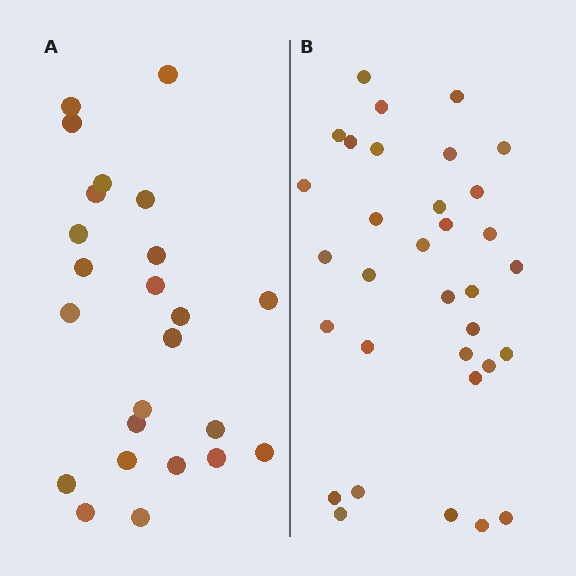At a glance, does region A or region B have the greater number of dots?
Region B (the right region) has more dots.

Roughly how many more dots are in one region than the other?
Region B has roughly 8 or so more dots than region A.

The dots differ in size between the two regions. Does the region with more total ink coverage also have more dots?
No. Region A has more total ink coverage because its dots are larger, but region B actually contains more individual dots. Total area can be misleading — the number of items is what matters here.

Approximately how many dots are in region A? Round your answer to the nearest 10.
About 20 dots. (The exact count is 24, which rounds to 20.)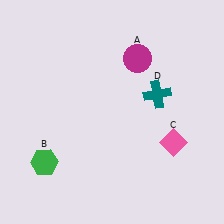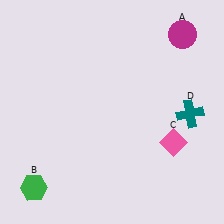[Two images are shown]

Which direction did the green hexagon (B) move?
The green hexagon (B) moved down.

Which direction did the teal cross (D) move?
The teal cross (D) moved right.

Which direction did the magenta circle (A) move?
The magenta circle (A) moved right.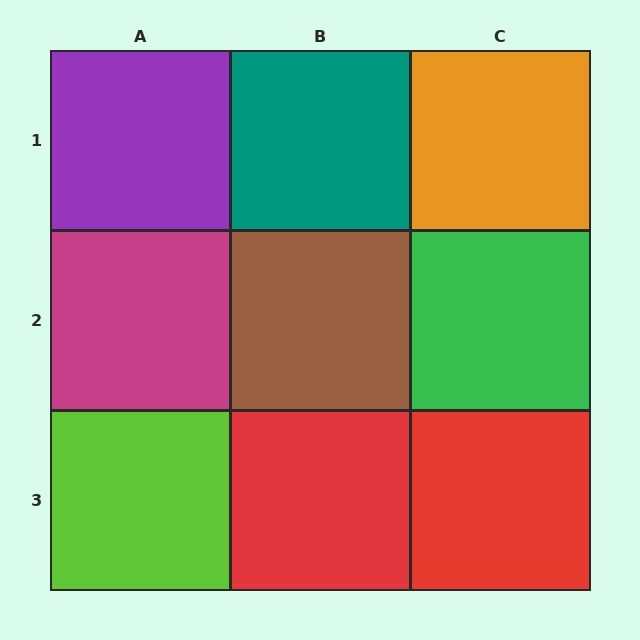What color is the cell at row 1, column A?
Purple.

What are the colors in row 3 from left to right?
Lime, red, red.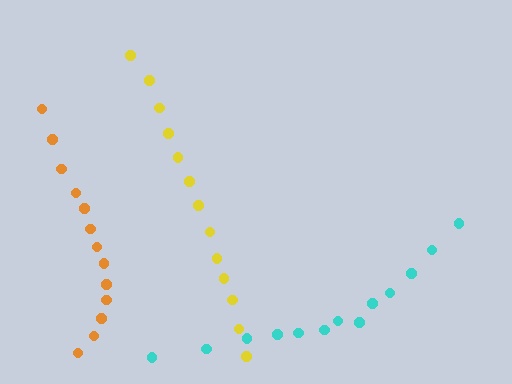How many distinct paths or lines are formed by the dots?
There are 3 distinct paths.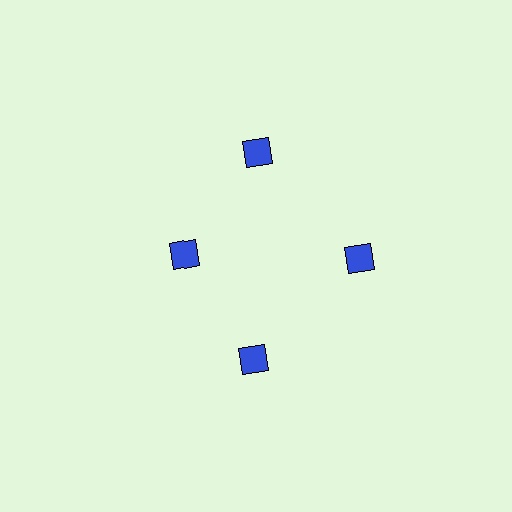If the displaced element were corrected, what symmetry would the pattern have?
It would have 4-fold rotational symmetry — the pattern would map onto itself every 90 degrees.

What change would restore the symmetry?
The symmetry would be restored by moving it outward, back onto the ring so that all 4 diamonds sit at equal angles and equal distance from the center.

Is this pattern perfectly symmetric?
No. The 4 blue diamonds are arranged in a ring, but one element near the 9 o'clock position is pulled inward toward the center, breaking the 4-fold rotational symmetry.